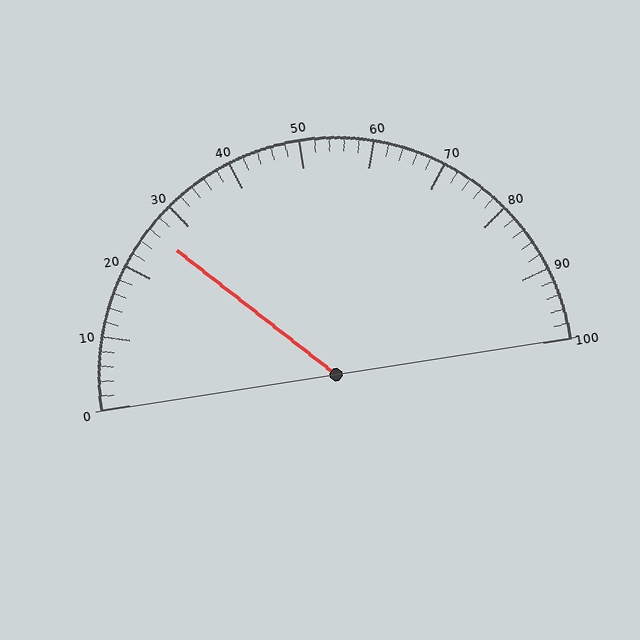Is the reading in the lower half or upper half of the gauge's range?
The reading is in the lower half of the range (0 to 100).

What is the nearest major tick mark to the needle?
The nearest major tick mark is 30.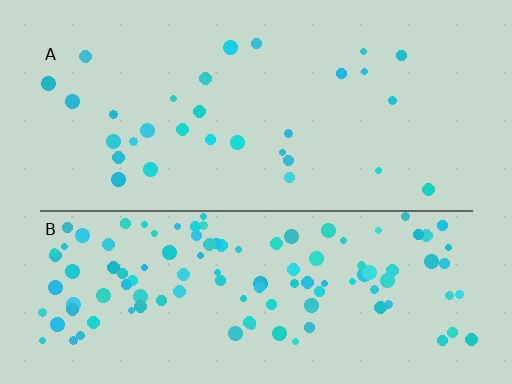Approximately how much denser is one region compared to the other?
Approximately 3.9× — region B over region A.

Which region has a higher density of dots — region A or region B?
B (the bottom).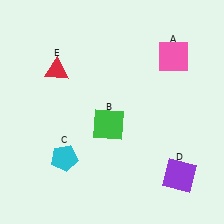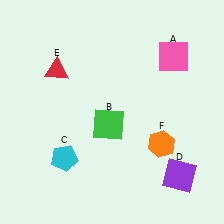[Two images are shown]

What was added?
An orange hexagon (F) was added in Image 2.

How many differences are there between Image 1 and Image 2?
There is 1 difference between the two images.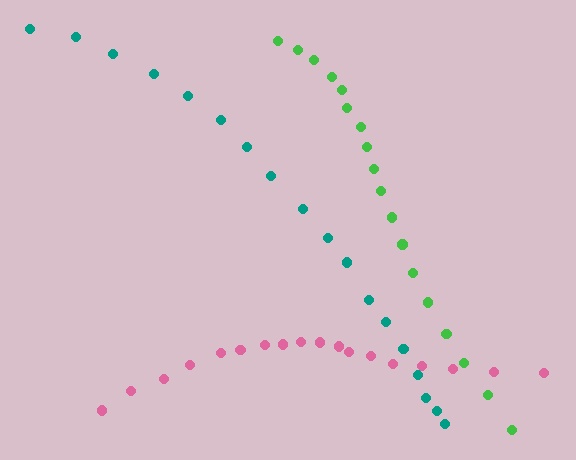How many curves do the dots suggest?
There are 3 distinct paths.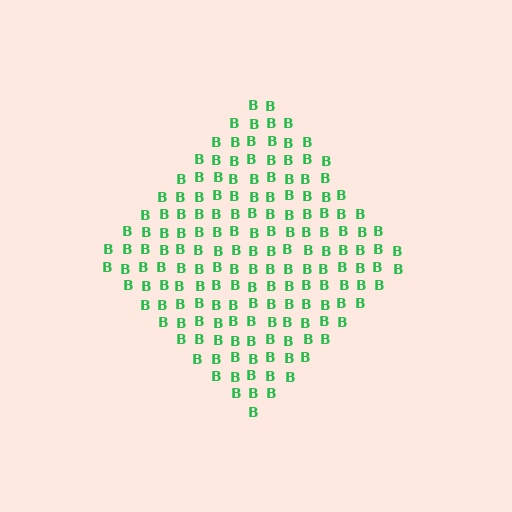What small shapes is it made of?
It is made of small letter B's.